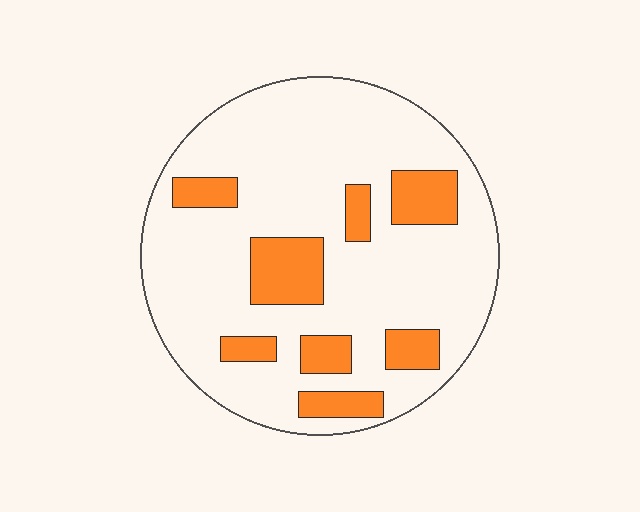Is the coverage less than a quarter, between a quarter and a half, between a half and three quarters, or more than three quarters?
Less than a quarter.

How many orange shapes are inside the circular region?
8.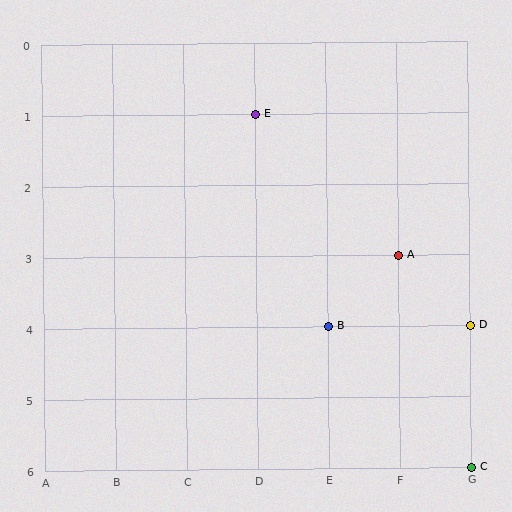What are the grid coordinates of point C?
Point C is at grid coordinates (G, 6).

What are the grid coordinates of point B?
Point B is at grid coordinates (E, 4).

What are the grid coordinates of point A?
Point A is at grid coordinates (F, 3).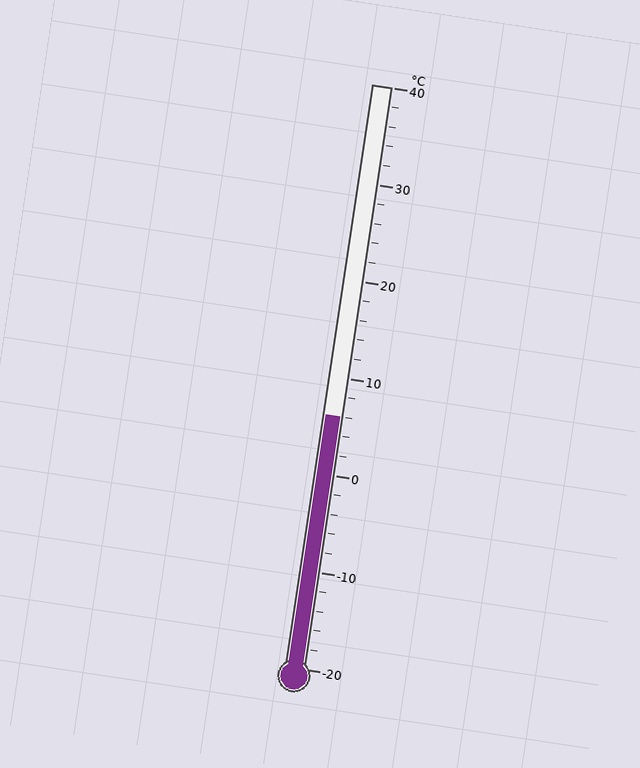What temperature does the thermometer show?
The thermometer shows approximately 6°C.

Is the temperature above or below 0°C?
The temperature is above 0°C.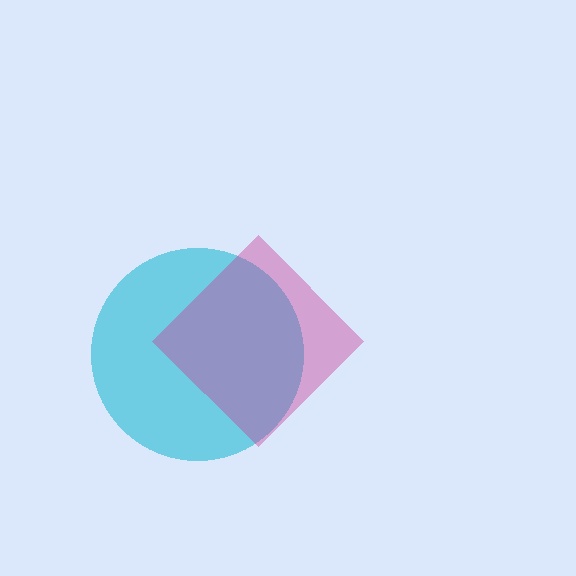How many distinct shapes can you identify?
There are 2 distinct shapes: a cyan circle, a magenta diamond.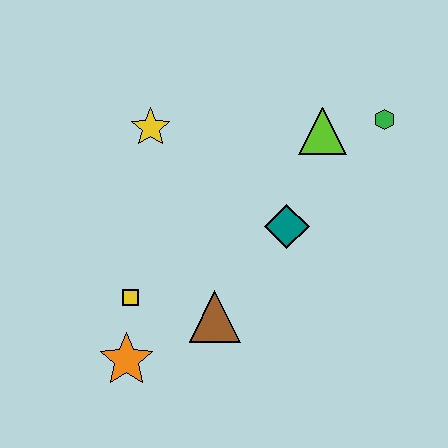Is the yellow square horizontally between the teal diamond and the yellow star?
No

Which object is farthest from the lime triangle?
The orange star is farthest from the lime triangle.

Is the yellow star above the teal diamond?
Yes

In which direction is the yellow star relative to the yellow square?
The yellow star is above the yellow square.